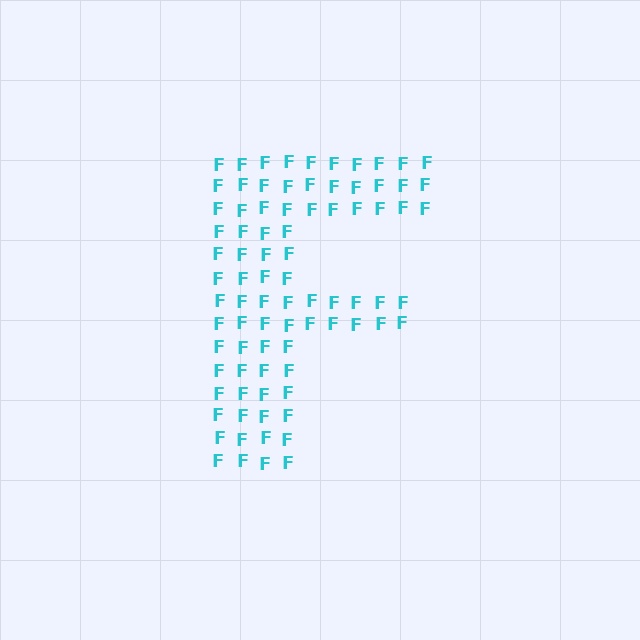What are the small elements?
The small elements are letter F's.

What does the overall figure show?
The overall figure shows the letter F.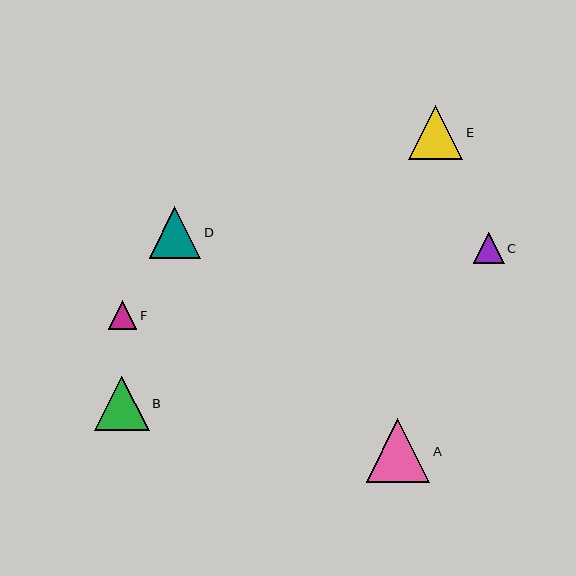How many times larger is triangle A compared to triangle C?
Triangle A is approximately 2.1 times the size of triangle C.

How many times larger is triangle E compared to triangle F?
Triangle E is approximately 1.9 times the size of triangle F.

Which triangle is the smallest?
Triangle F is the smallest with a size of approximately 29 pixels.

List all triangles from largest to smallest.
From largest to smallest: A, B, E, D, C, F.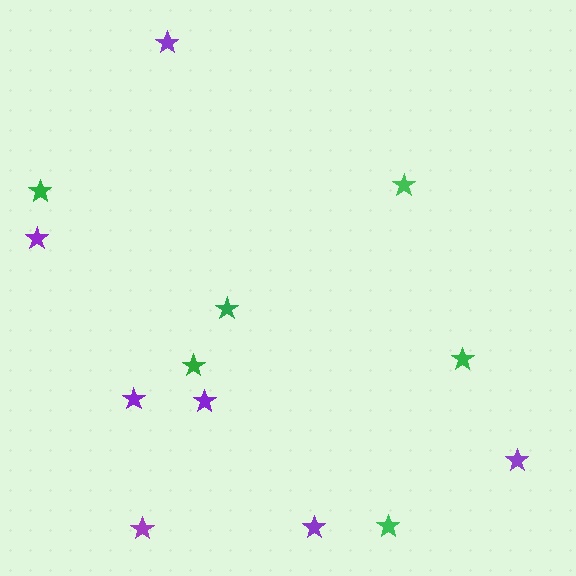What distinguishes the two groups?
There are 2 groups: one group of green stars (6) and one group of purple stars (7).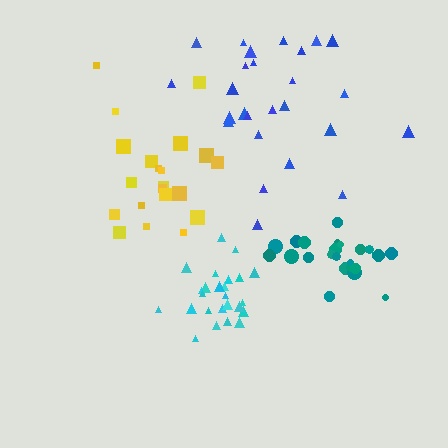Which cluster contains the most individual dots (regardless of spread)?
Blue (26).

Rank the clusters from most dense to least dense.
cyan, teal, yellow, blue.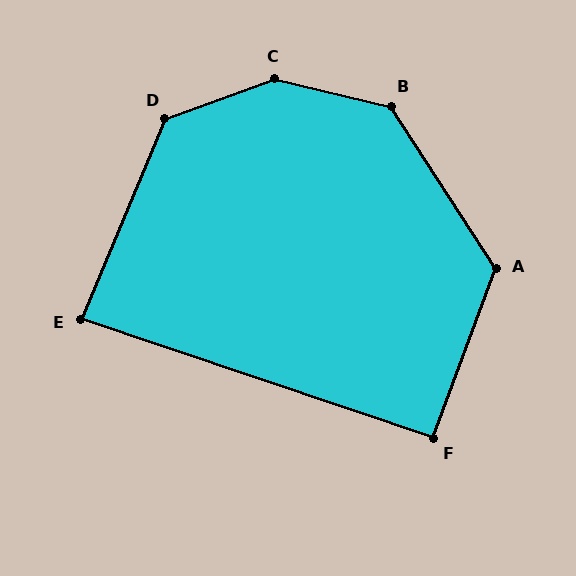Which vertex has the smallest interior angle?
E, at approximately 86 degrees.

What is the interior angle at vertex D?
Approximately 132 degrees (obtuse).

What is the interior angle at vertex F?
Approximately 92 degrees (approximately right).